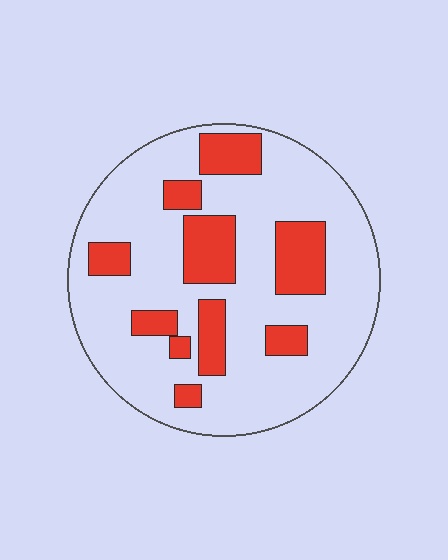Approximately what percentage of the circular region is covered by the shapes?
Approximately 25%.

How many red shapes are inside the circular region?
10.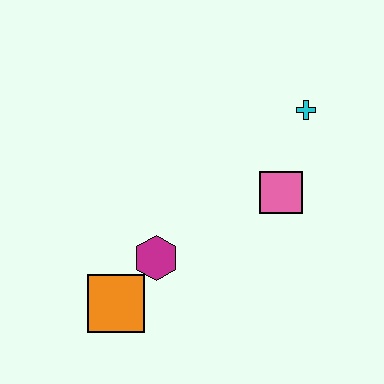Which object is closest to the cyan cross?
The pink square is closest to the cyan cross.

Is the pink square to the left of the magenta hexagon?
No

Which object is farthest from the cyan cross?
The orange square is farthest from the cyan cross.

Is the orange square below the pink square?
Yes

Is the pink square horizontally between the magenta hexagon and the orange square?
No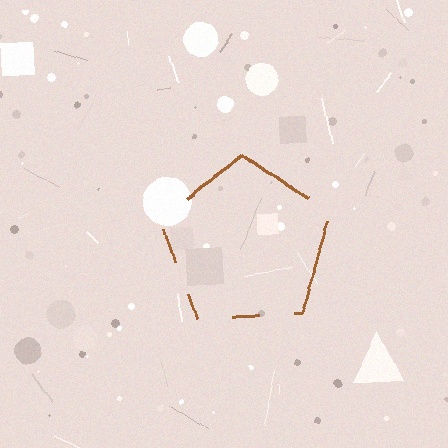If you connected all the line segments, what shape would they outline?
They would outline a pentagon.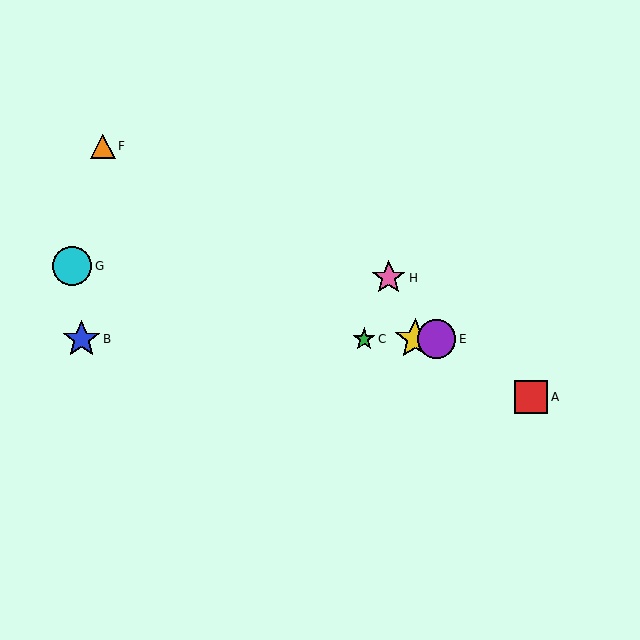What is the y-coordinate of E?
Object E is at y≈339.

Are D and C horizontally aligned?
Yes, both are at y≈339.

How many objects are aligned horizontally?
4 objects (B, C, D, E) are aligned horizontally.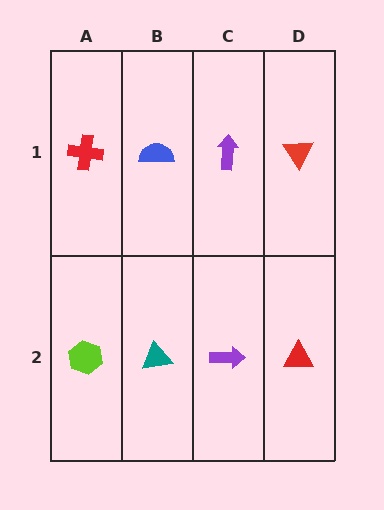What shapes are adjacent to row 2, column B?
A blue semicircle (row 1, column B), a lime hexagon (row 2, column A), a purple arrow (row 2, column C).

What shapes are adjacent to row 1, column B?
A teal triangle (row 2, column B), a red cross (row 1, column A), a purple arrow (row 1, column C).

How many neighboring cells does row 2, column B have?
3.